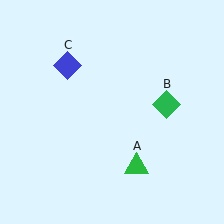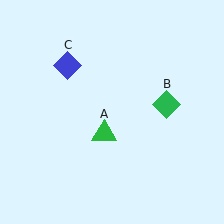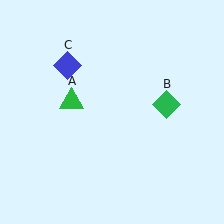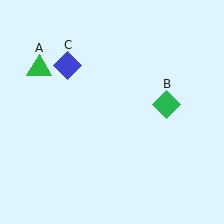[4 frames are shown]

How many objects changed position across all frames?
1 object changed position: green triangle (object A).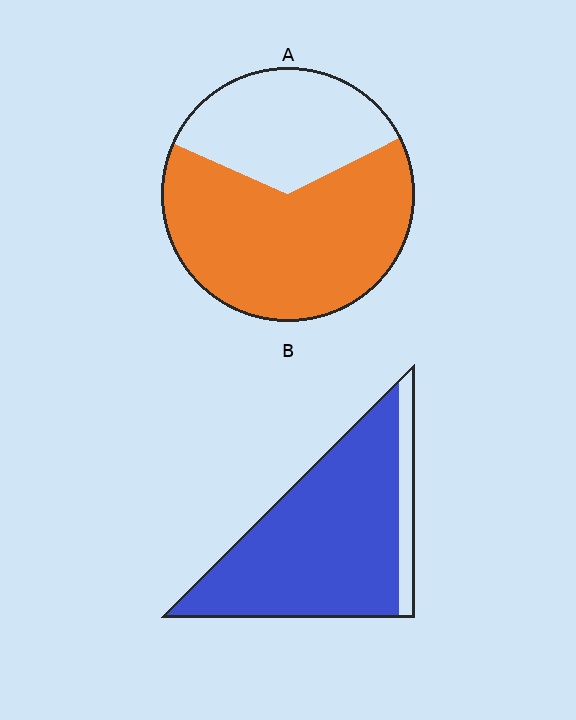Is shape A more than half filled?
Yes.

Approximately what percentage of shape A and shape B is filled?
A is approximately 65% and B is approximately 90%.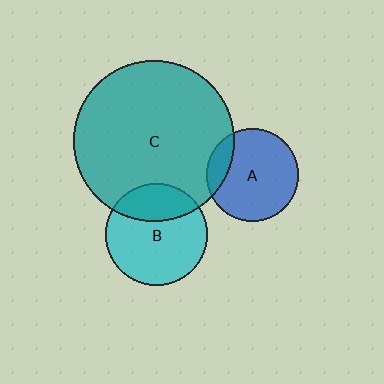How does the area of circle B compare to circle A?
Approximately 1.2 times.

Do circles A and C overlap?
Yes.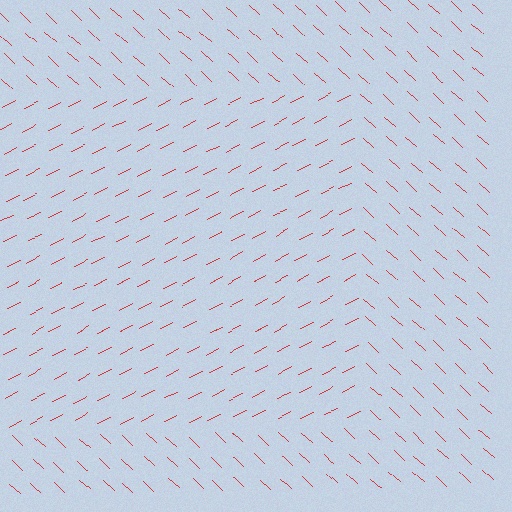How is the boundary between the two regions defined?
The boundary is defined purely by a change in line orientation (approximately 69 degrees difference). All lines are the same color and thickness.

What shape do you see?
I see a rectangle.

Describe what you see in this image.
The image is filled with small red line segments. A rectangle region in the image has lines oriented differently from the surrounding lines, creating a visible texture boundary.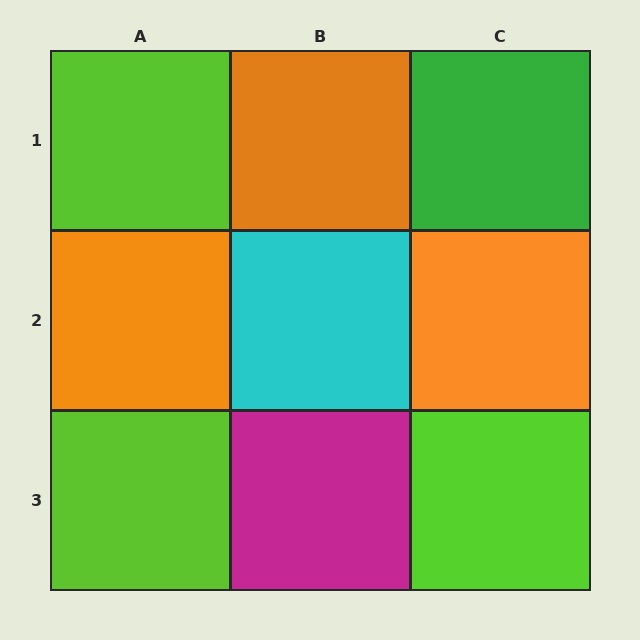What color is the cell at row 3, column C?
Lime.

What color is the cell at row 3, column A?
Lime.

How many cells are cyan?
1 cell is cyan.